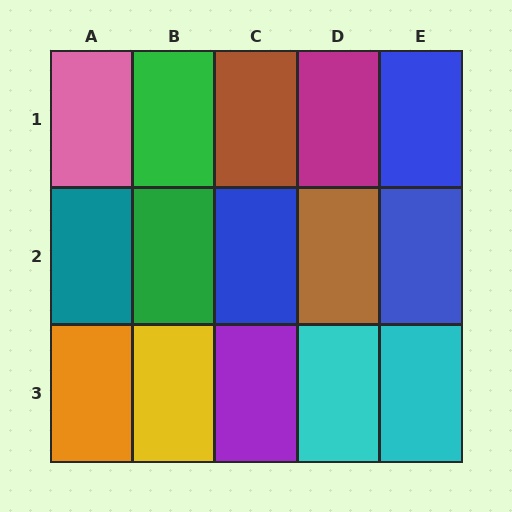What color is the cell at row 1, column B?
Green.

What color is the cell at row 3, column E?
Cyan.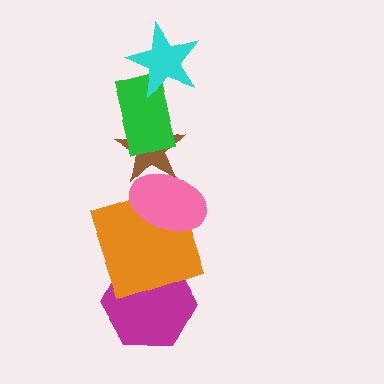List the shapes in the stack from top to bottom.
From top to bottom: the cyan star, the green rectangle, the brown star, the pink ellipse, the orange square, the magenta hexagon.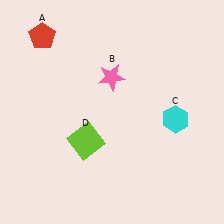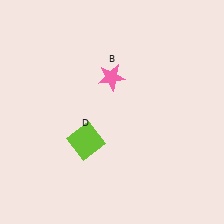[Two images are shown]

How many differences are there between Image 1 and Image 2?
There are 2 differences between the two images.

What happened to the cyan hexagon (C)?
The cyan hexagon (C) was removed in Image 2. It was in the bottom-right area of Image 1.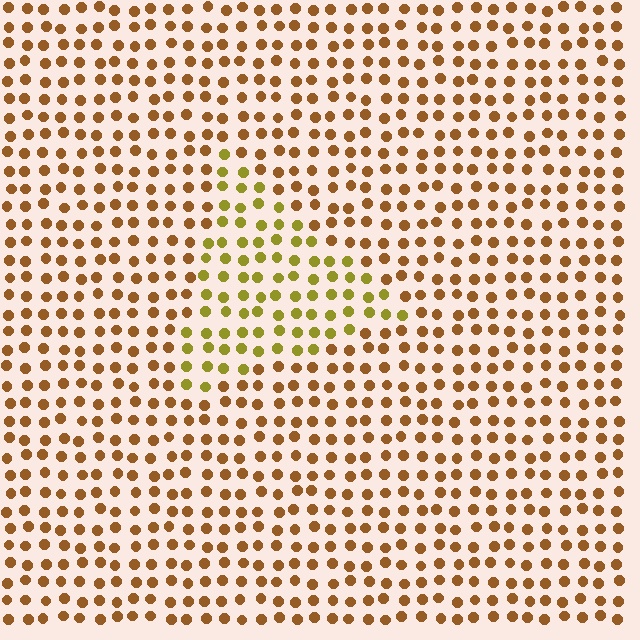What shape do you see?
I see a triangle.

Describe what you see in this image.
The image is filled with small brown elements in a uniform arrangement. A triangle-shaped region is visible where the elements are tinted to a slightly different hue, forming a subtle color boundary.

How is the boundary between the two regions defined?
The boundary is defined purely by a slight shift in hue (about 33 degrees). Spacing, size, and orientation are identical on both sides.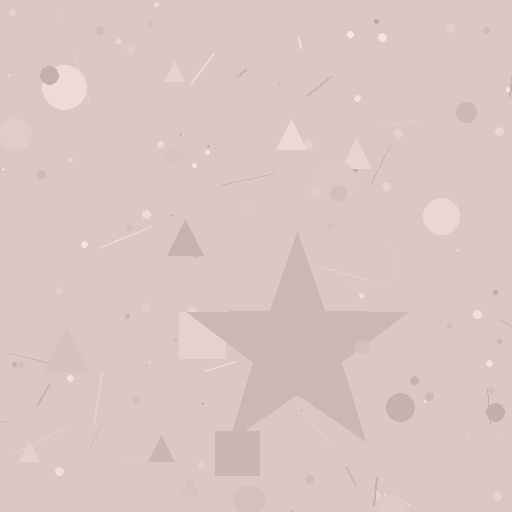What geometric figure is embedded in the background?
A star is embedded in the background.